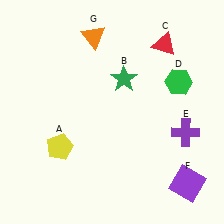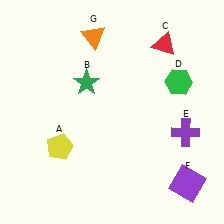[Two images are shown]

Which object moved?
The green star (B) moved left.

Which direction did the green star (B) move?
The green star (B) moved left.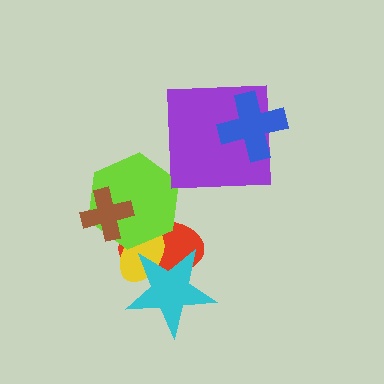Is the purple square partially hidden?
Yes, it is partially covered by another shape.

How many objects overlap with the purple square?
1 object overlaps with the purple square.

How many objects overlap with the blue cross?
1 object overlaps with the blue cross.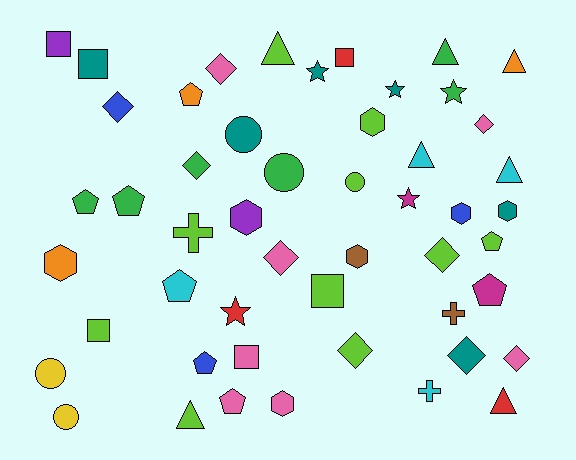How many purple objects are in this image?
There are 2 purple objects.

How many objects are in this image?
There are 50 objects.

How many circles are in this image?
There are 5 circles.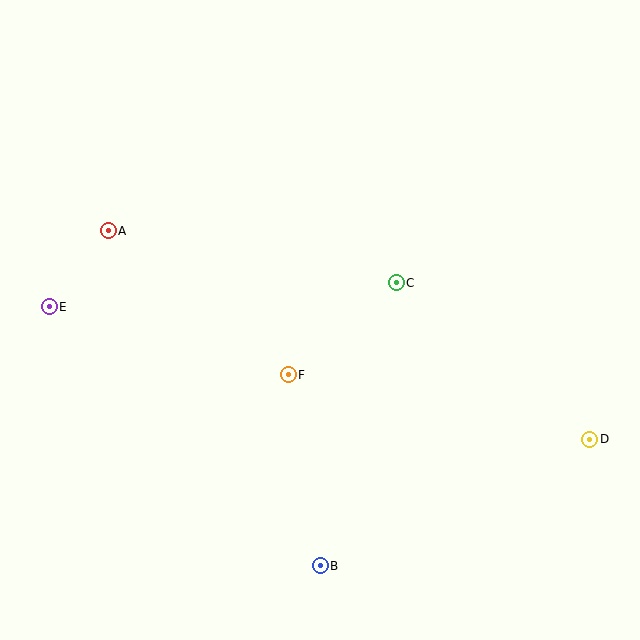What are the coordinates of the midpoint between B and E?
The midpoint between B and E is at (185, 436).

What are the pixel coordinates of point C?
Point C is at (396, 283).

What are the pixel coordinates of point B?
Point B is at (320, 566).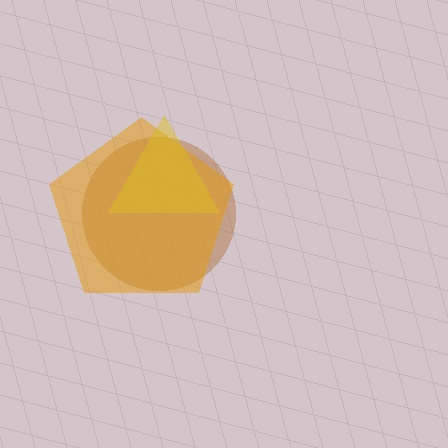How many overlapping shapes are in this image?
There are 3 overlapping shapes in the image.